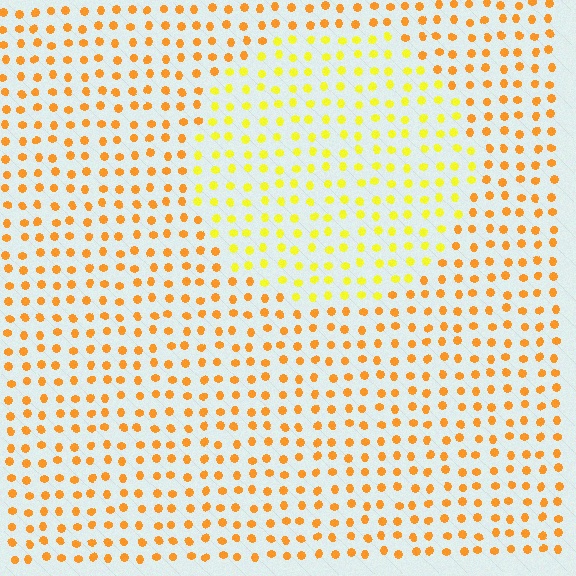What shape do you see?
I see a circle.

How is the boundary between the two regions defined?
The boundary is defined purely by a slight shift in hue (about 30 degrees). Spacing, size, and orientation are identical on both sides.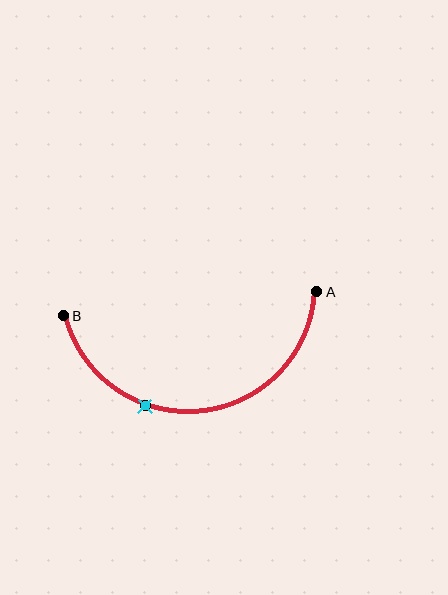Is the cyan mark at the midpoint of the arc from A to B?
No. The cyan mark lies on the arc but is closer to endpoint B. The arc midpoint would be at the point on the curve equidistant along the arc from both A and B.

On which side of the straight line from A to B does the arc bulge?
The arc bulges below the straight line connecting A and B.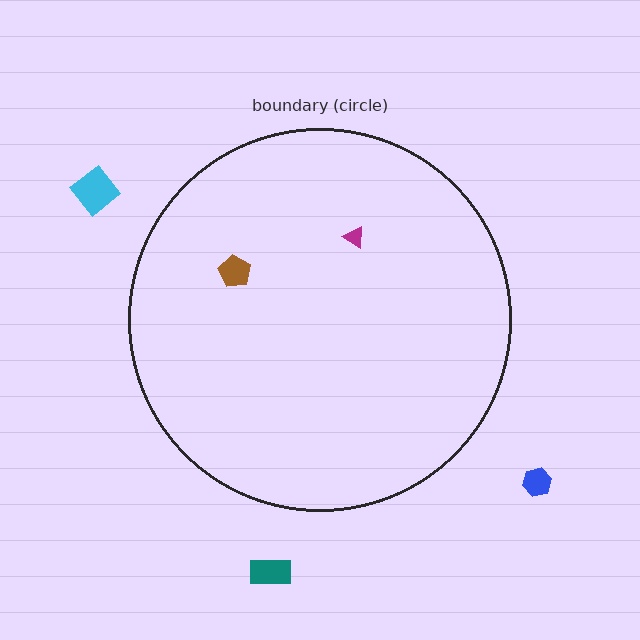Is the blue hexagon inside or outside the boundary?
Outside.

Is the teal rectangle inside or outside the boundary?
Outside.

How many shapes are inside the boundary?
2 inside, 3 outside.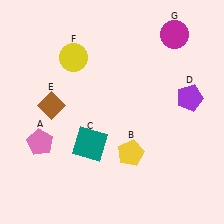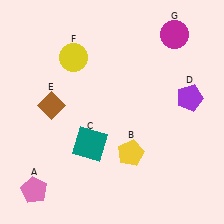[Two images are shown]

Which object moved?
The pink pentagon (A) moved down.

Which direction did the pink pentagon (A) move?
The pink pentagon (A) moved down.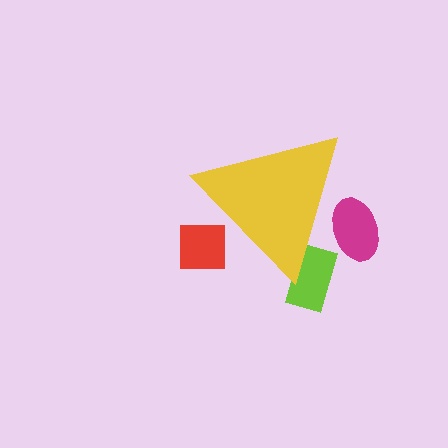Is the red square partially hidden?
Yes, the red square is partially hidden behind the yellow triangle.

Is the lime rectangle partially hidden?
Yes, the lime rectangle is partially hidden behind the yellow triangle.